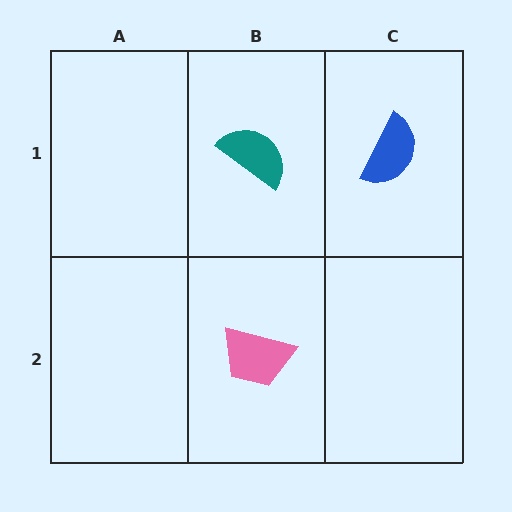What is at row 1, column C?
A blue semicircle.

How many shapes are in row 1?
2 shapes.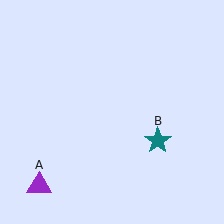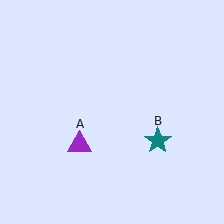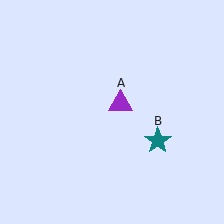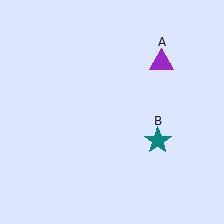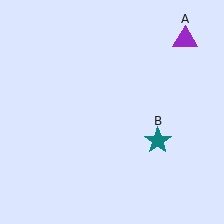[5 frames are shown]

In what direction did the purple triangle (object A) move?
The purple triangle (object A) moved up and to the right.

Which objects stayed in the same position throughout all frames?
Teal star (object B) remained stationary.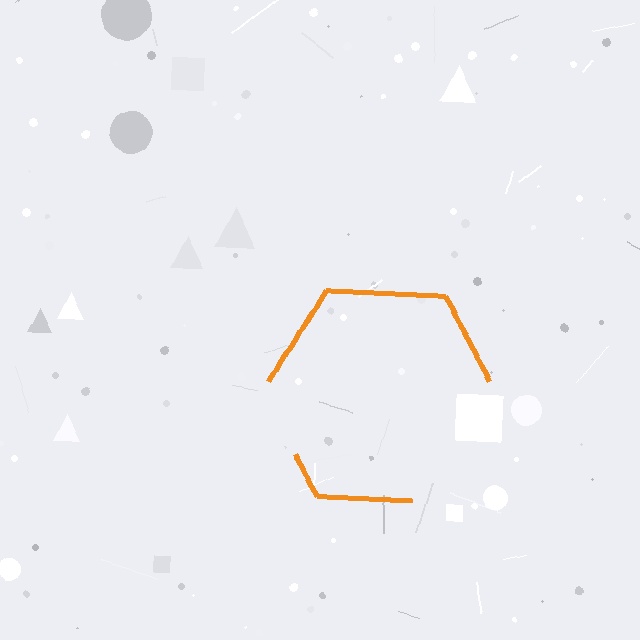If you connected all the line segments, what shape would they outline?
They would outline a hexagon.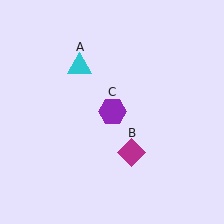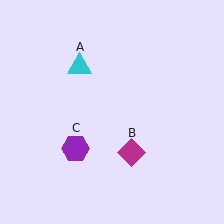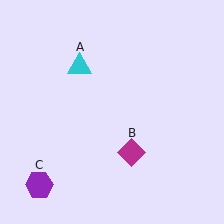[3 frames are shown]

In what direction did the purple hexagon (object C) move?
The purple hexagon (object C) moved down and to the left.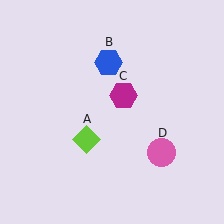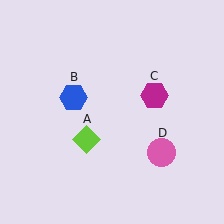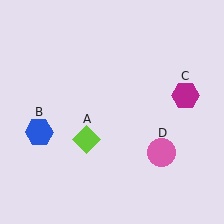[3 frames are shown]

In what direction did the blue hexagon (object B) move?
The blue hexagon (object B) moved down and to the left.